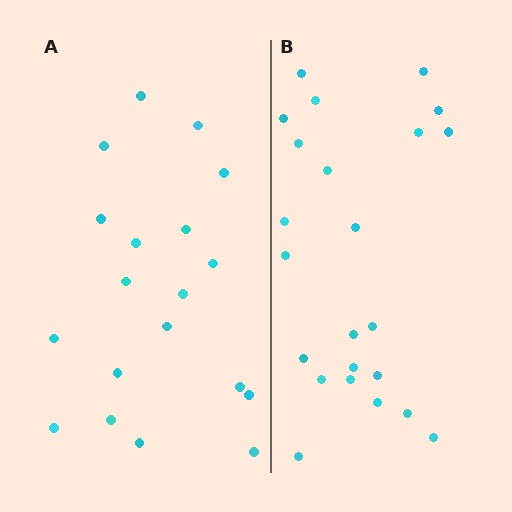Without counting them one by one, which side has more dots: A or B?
Region B (the right region) has more dots.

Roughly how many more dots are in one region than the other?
Region B has about 4 more dots than region A.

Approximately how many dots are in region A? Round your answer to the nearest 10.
About 20 dots. (The exact count is 19, which rounds to 20.)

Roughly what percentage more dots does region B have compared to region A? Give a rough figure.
About 20% more.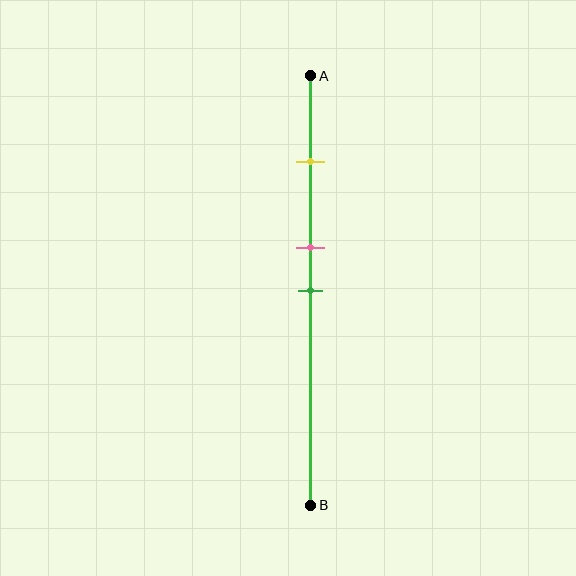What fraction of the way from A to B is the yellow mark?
The yellow mark is approximately 20% (0.2) of the way from A to B.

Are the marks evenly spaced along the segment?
No, the marks are not evenly spaced.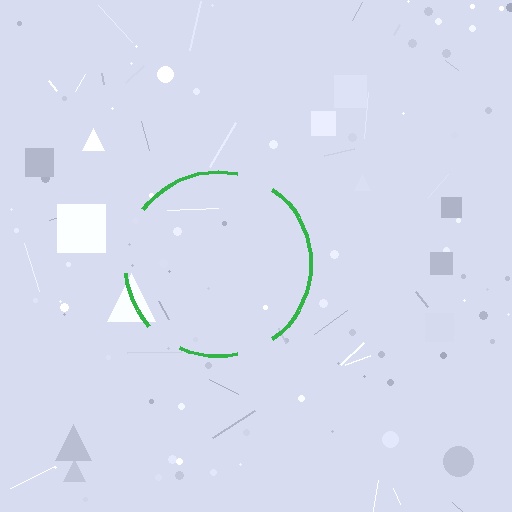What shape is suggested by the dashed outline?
The dashed outline suggests a circle.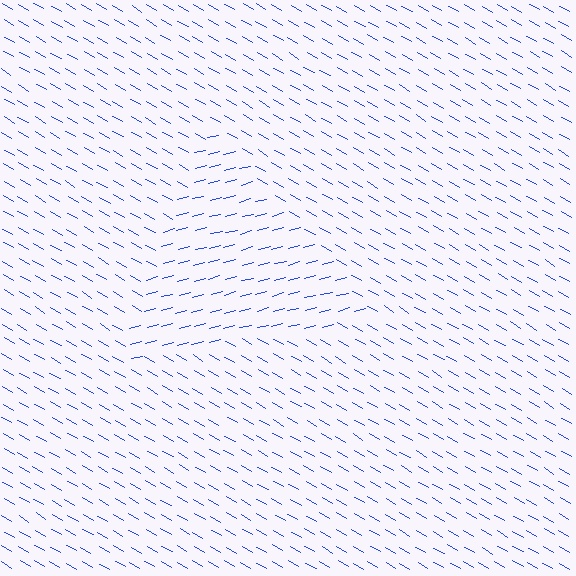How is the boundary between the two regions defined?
The boundary is defined purely by a change in line orientation (approximately 45 degrees difference). All lines are the same color and thickness.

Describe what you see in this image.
The image is filled with small blue line segments. A triangle region in the image has lines oriented differently from the surrounding lines, creating a visible texture boundary.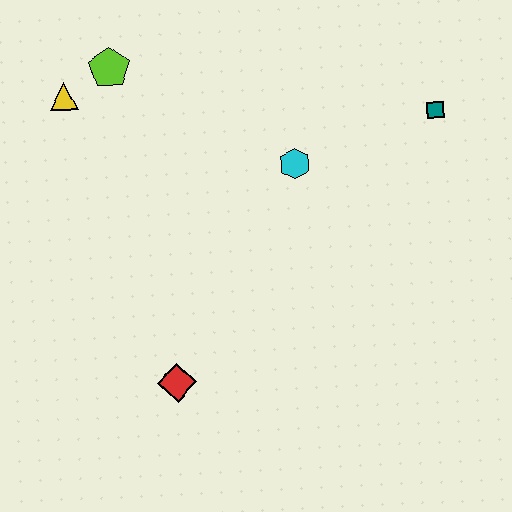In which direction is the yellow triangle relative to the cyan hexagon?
The yellow triangle is to the left of the cyan hexagon.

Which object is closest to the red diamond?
The cyan hexagon is closest to the red diamond.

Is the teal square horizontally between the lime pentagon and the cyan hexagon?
No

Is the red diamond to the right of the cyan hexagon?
No